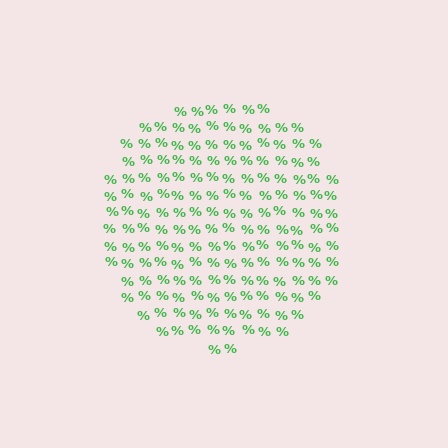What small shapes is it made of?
It is made of small percent signs.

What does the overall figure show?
The overall figure shows a circle.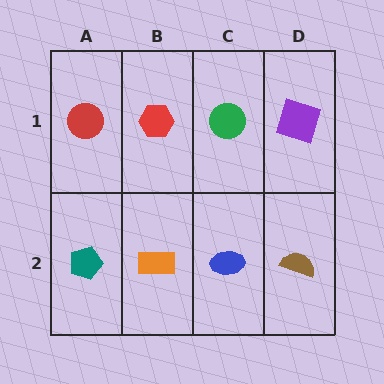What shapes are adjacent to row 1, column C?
A blue ellipse (row 2, column C), a red hexagon (row 1, column B), a purple square (row 1, column D).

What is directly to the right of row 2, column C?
A brown semicircle.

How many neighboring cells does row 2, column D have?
2.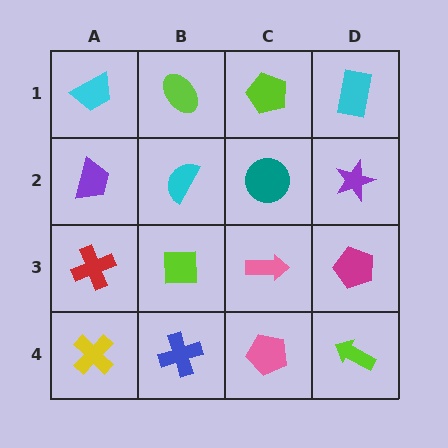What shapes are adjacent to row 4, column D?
A magenta pentagon (row 3, column D), a pink pentagon (row 4, column C).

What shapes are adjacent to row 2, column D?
A cyan rectangle (row 1, column D), a magenta pentagon (row 3, column D), a teal circle (row 2, column C).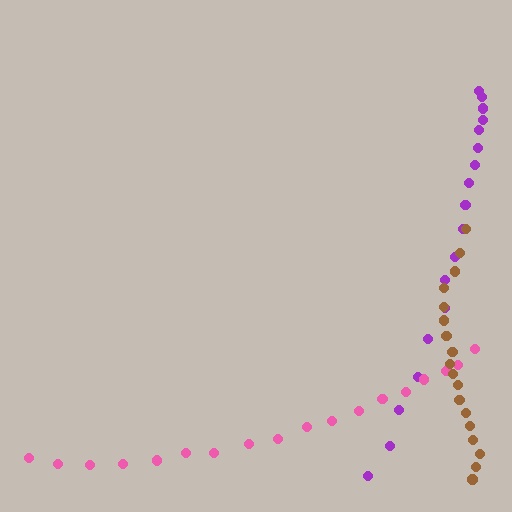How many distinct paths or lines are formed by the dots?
There are 3 distinct paths.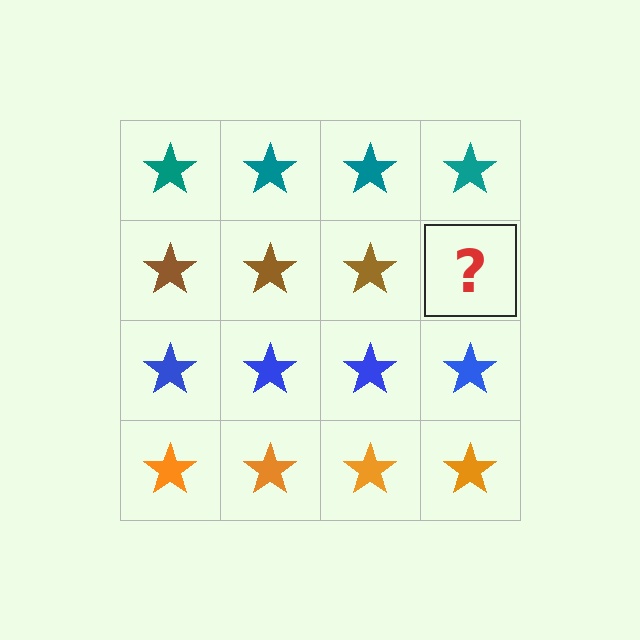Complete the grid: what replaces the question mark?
The question mark should be replaced with a brown star.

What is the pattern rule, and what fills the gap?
The rule is that each row has a consistent color. The gap should be filled with a brown star.